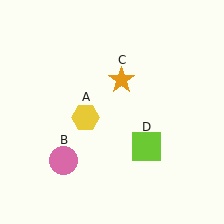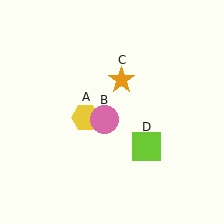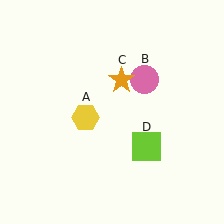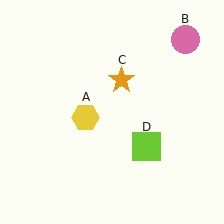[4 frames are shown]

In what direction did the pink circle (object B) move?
The pink circle (object B) moved up and to the right.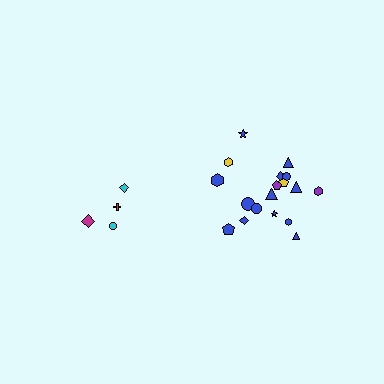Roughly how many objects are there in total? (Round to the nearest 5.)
Roughly 20 objects in total.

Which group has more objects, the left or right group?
The right group.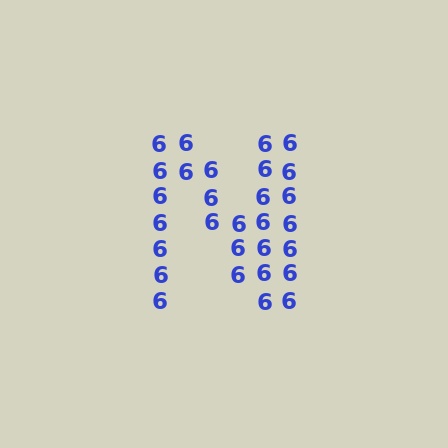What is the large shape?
The large shape is the letter N.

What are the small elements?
The small elements are digit 6's.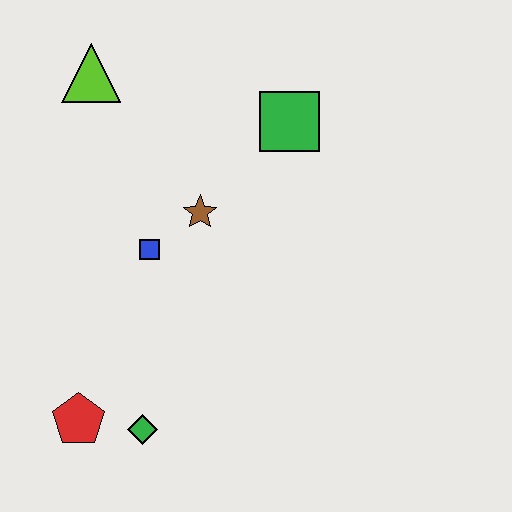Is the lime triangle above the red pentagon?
Yes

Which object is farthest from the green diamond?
The lime triangle is farthest from the green diamond.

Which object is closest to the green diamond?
The red pentagon is closest to the green diamond.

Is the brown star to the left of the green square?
Yes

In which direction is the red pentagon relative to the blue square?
The red pentagon is below the blue square.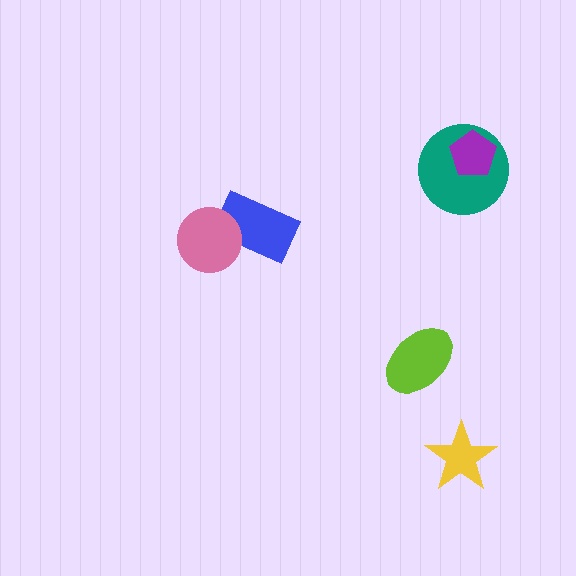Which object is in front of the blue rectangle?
The pink circle is in front of the blue rectangle.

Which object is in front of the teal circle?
The purple pentagon is in front of the teal circle.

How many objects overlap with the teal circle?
1 object overlaps with the teal circle.